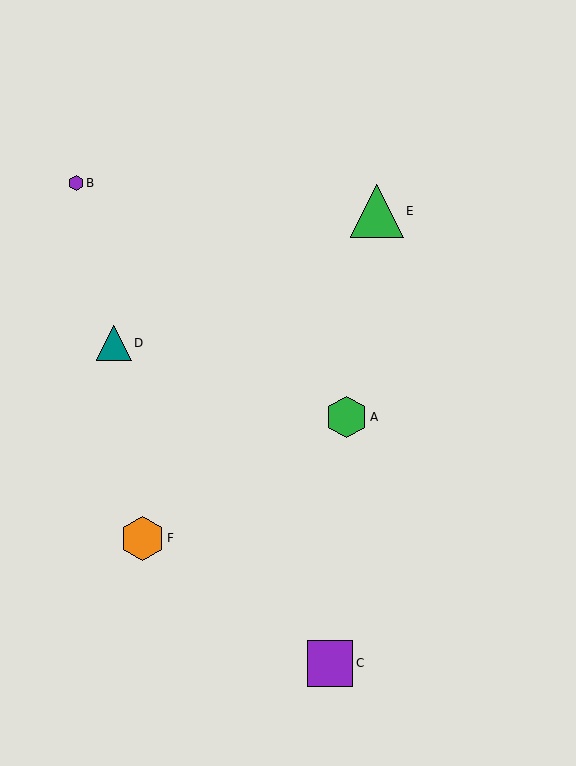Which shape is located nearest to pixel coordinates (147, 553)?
The orange hexagon (labeled F) at (142, 538) is nearest to that location.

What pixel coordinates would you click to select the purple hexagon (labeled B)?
Click at (76, 183) to select the purple hexagon B.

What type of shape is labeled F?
Shape F is an orange hexagon.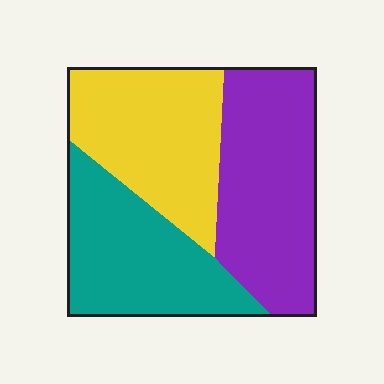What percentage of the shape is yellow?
Yellow covers roughly 30% of the shape.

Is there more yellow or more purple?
Purple.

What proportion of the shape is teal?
Teal covers 31% of the shape.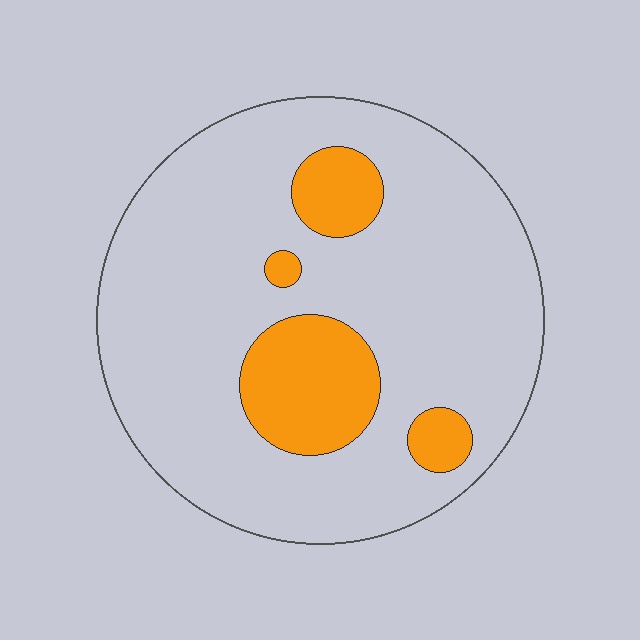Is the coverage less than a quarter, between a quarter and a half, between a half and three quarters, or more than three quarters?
Less than a quarter.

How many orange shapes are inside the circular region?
4.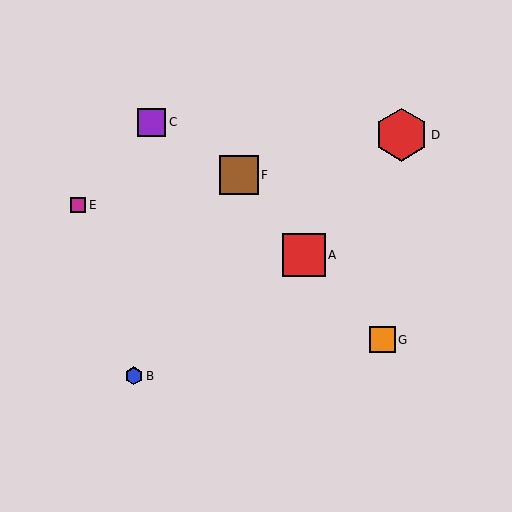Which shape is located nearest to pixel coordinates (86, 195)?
The magenta square (labeled E) at (78, 205) is nearest to that location.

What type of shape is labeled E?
Shape E is a magenta square.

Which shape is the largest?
The red hexagon (labeled D) is the largest.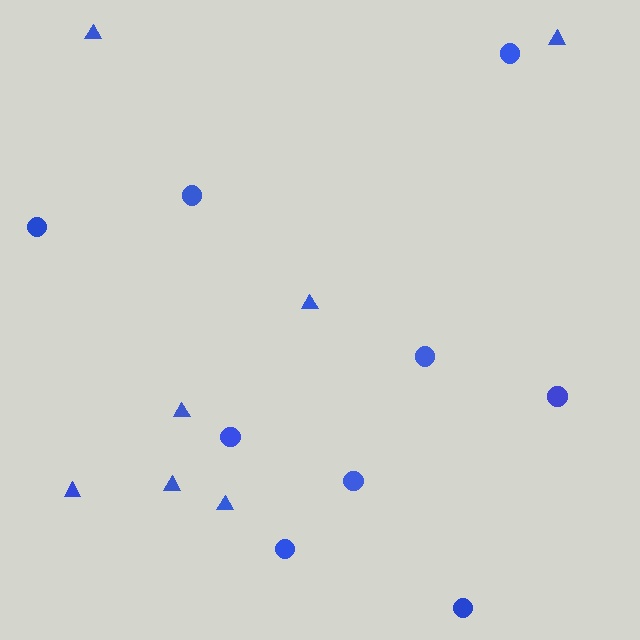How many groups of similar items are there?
There are 2 groups: one group of circles (9) and one group of triangles (7).